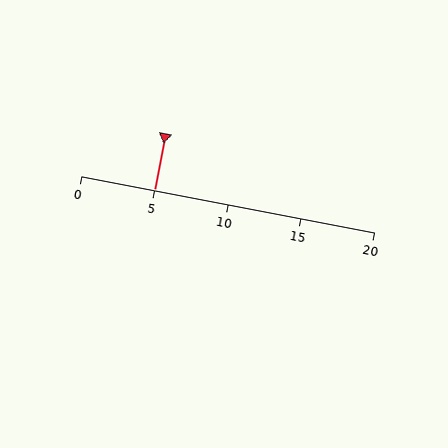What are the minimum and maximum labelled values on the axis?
The axis runs from 0 to 20.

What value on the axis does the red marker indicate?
The marker indicates approximately 5.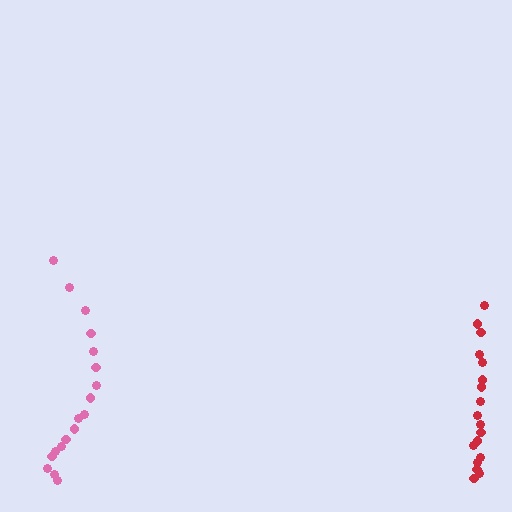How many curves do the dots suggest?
There are 2 distinct paths.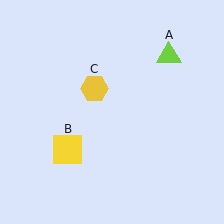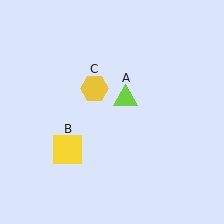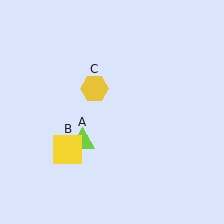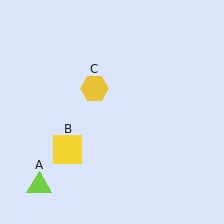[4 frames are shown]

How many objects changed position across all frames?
1 object changed position: lime triangle (object A).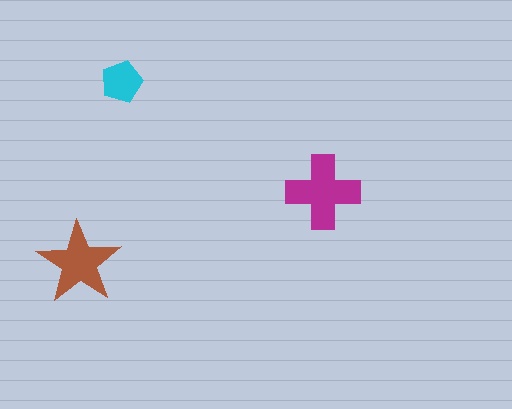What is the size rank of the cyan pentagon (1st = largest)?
3rd.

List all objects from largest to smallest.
The magenta cross, the brown star, the cyan pentagon.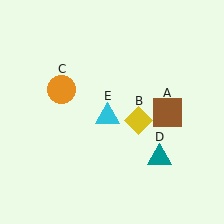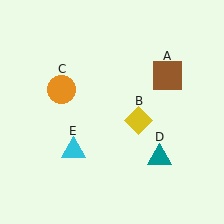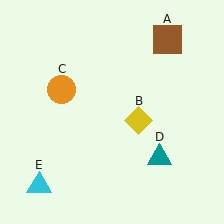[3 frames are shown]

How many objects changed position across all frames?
2 objects changed position: brown square (object A), cyan triangle (object E).